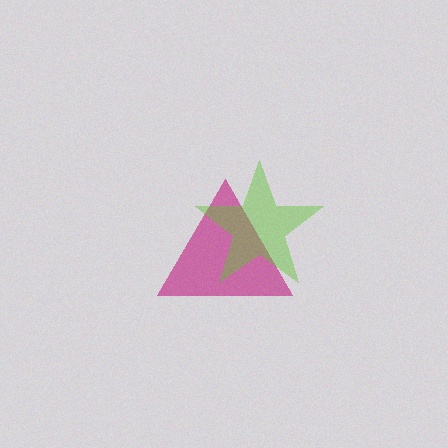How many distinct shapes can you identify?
There are 2 distinct shapes: a magenta triangle, a lime star.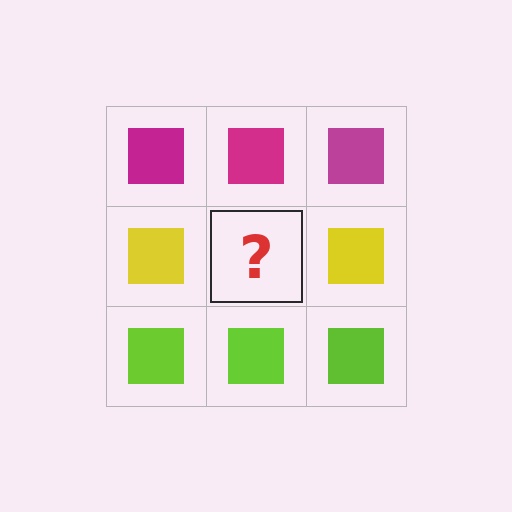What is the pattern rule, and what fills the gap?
The rule is that each row has a consistent color. The gap should be filled with a yellow square.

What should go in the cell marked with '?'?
The missing cell should contain a yellow square.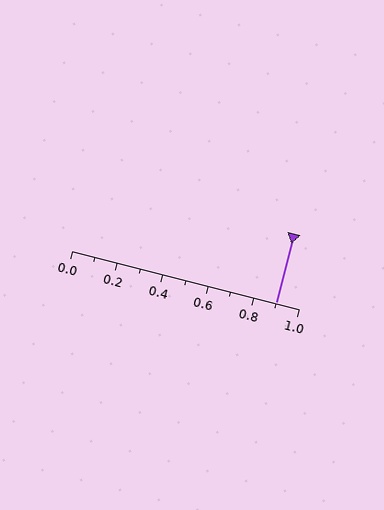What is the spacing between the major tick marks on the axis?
The major ticks are spaced 0.2 apart.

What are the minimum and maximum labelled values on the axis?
The axis runs from 0.0 to 1.0.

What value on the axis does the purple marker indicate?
The marker indicates approximately 0.9.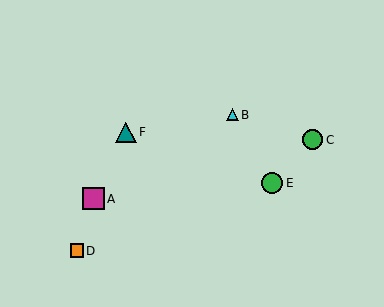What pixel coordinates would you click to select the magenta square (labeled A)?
Click at (93, 199) to select the magenta square A.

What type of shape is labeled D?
Shape D is an orange square.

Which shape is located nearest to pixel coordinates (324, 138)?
The green circle (labeled C) at (313, 140) is nearest to that location.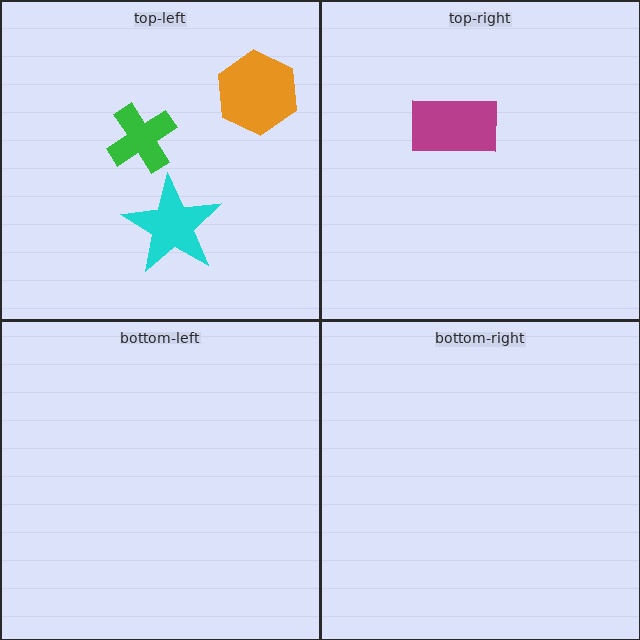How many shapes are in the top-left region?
3.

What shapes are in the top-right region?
The magenta rectangle.